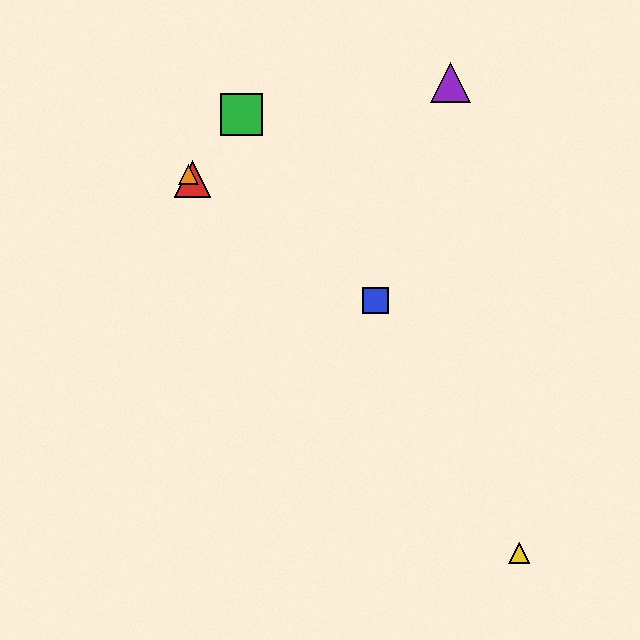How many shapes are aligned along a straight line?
3 shapes (the red triangle, the yellow triangle, the orange triangle) are aligned along a straight line.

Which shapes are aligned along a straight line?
The red triangle, the yellow triangle, the orange triangle are aligned along a straight line.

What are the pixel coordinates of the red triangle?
The red triangle is at (192, 179).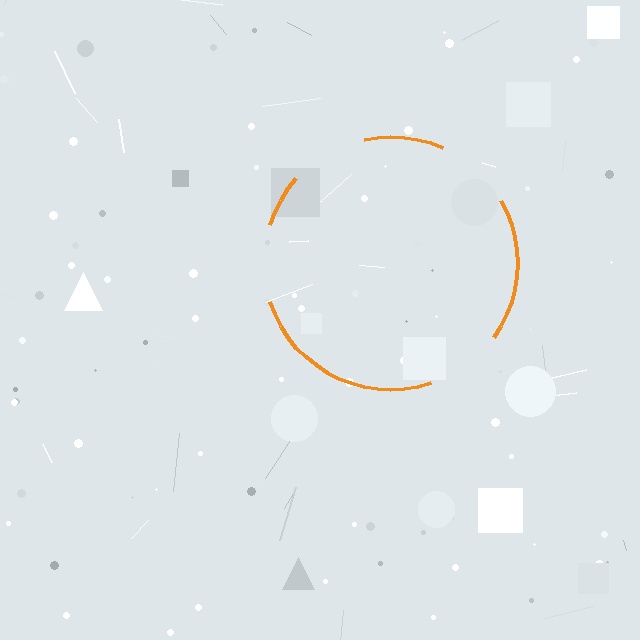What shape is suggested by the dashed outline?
The dashed outline suggests a circle.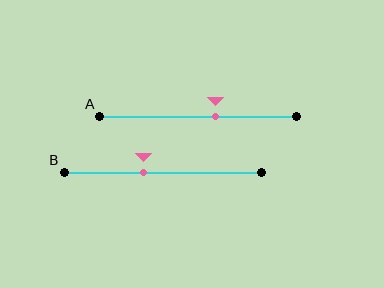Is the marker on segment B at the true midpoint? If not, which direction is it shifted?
No, the marker on segment B is shifted to the left by about 10% of the segment length.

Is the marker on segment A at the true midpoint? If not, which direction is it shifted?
No, the marker on segment A is shifted to the right by about 9% of the segment length.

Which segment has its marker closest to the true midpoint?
Segment A has its marker closest to the true midpoint.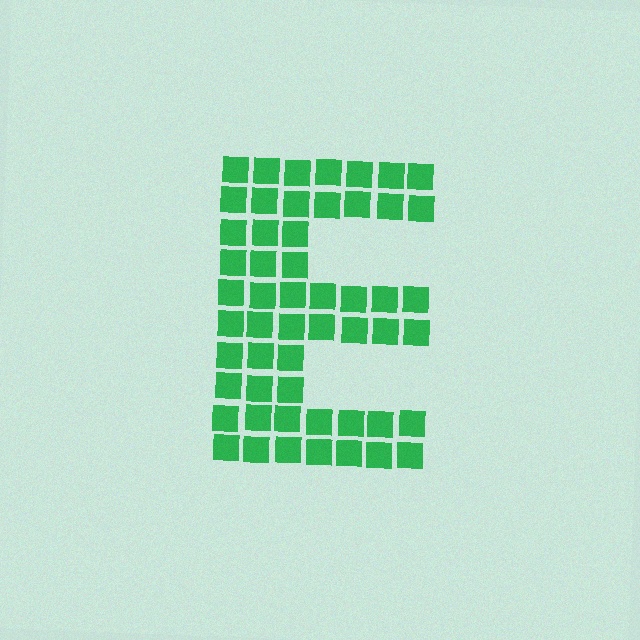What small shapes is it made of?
It is made of small squares.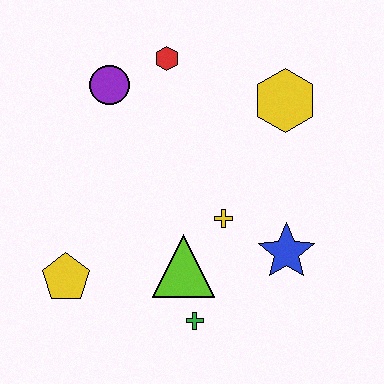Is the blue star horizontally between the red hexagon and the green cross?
No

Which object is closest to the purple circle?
The red hexagon is closest to the purple circle.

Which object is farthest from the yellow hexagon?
The yellow pentagon is farthest from the yellow hexagon.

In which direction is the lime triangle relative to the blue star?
The lime triangle is to the left of the blue star.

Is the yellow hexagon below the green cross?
No